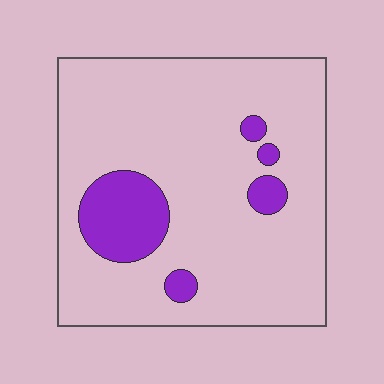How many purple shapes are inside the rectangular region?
5.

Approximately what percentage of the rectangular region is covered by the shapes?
Approximately 15%.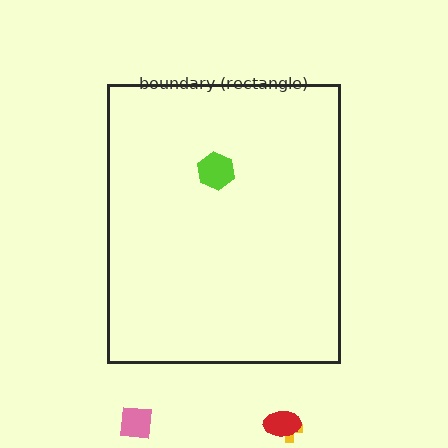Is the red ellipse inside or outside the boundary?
Outside.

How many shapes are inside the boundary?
1 inside, 3 outside.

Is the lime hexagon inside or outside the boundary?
Inside.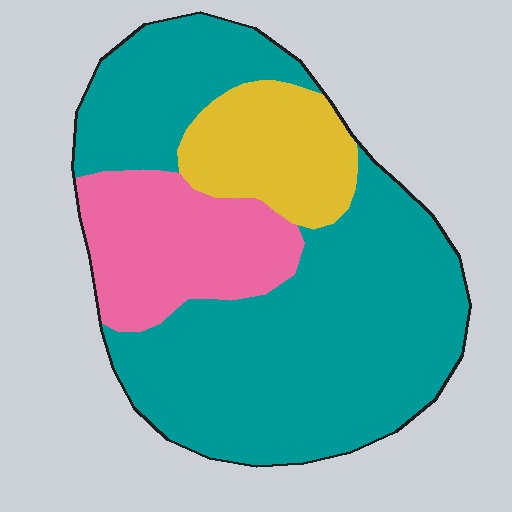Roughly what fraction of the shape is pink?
Pink covers roughly 20% of the shape.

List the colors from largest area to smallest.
From largest to smallest: teal, pink, yellow.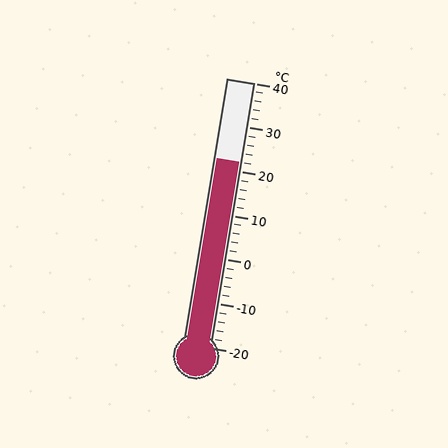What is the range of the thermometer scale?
The thermometer scale ranges from -20°C to 40°C.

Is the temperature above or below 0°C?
The temperature is above 0°C.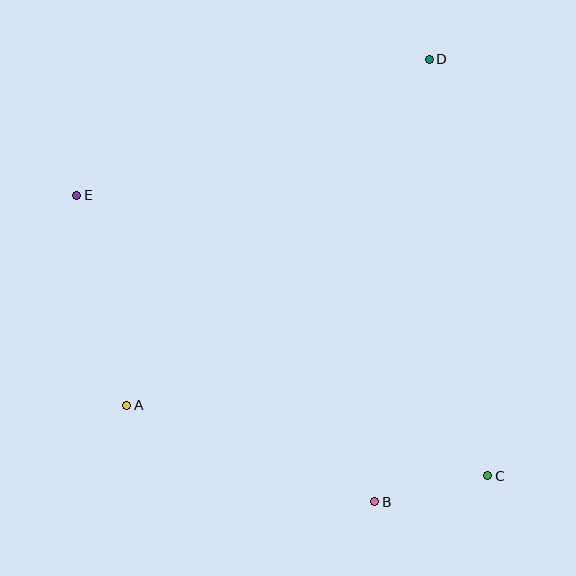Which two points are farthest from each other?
Points C and E are farthest from each other.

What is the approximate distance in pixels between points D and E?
The distance between D and E is approximately 378 pixels.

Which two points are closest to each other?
Points B and C are closest to each other.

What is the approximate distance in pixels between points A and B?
The distance between A and B is approximately 266 pixels.